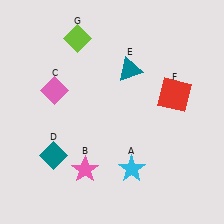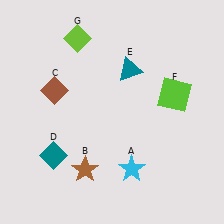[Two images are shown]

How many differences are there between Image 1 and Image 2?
There are 3 differences between the two images.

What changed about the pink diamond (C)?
In Image 1, C is pink. In Image 2, it changed to brown.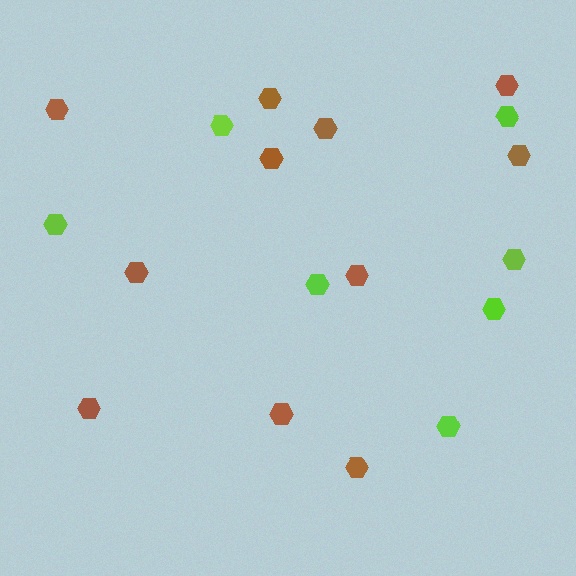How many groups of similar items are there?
There are 2 groups: one group of lime hexagons (7) and one group of brown hexagons (11).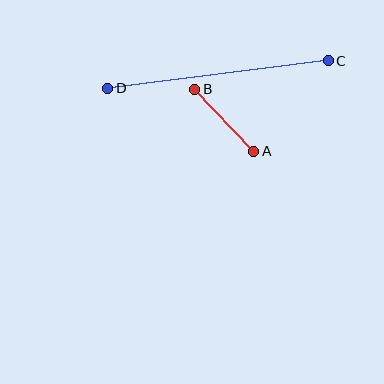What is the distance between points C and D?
The distance is approximately 222 pixels.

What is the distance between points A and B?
The distance is approximately 86 pixels.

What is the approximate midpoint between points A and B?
The midpoint is at approximately (224, 120) pixels.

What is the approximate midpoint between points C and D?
The midpoint is at approximately (218, 74) pixels.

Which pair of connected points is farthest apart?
Points C and D are farthest apart.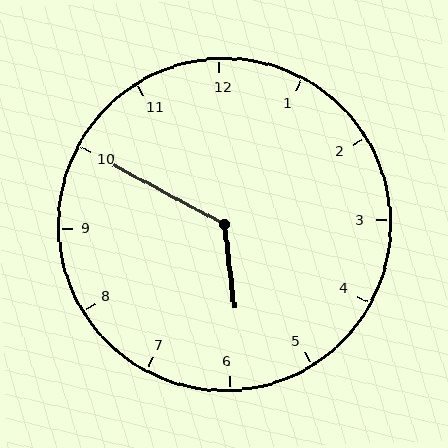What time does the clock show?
5:50.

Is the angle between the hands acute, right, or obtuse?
It is obtuse.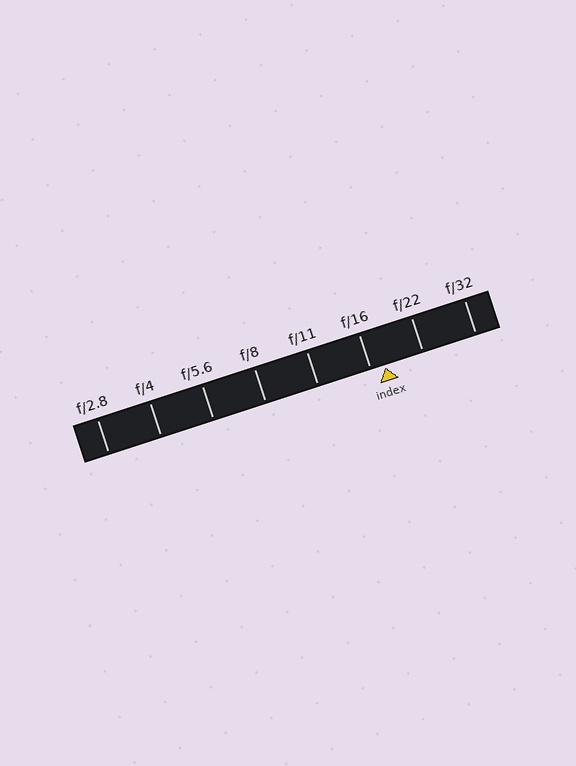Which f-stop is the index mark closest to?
The index mark is closest to f/16.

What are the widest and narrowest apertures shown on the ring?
The widest aperture shown is f/2.8 and the narrowest is f/32.